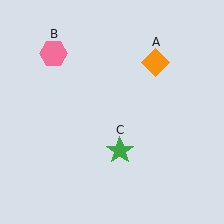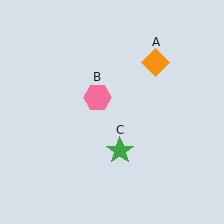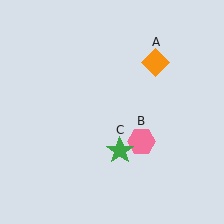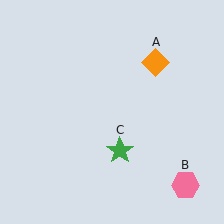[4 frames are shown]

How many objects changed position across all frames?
1 object changed position: pink hexagon (object B).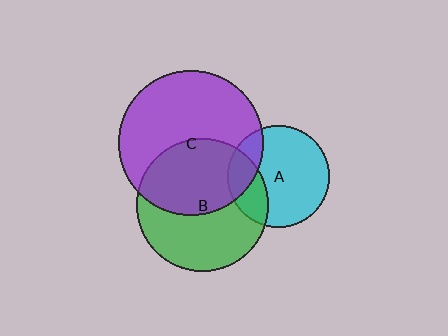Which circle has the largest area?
Circle C (purple).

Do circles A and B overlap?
Yes.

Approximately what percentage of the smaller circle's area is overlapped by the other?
Approximately 25%.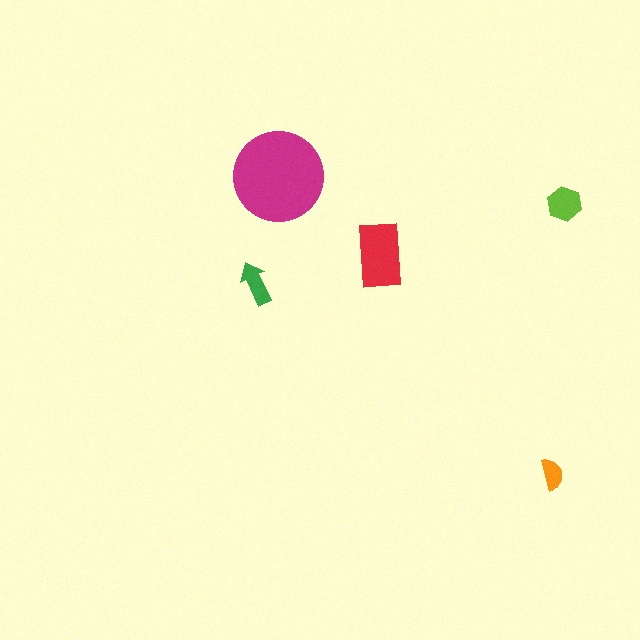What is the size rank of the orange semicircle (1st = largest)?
5th.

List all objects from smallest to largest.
The orange semicircle, the green arrow, the lime hexagon, the red rectangle, the magenta circle.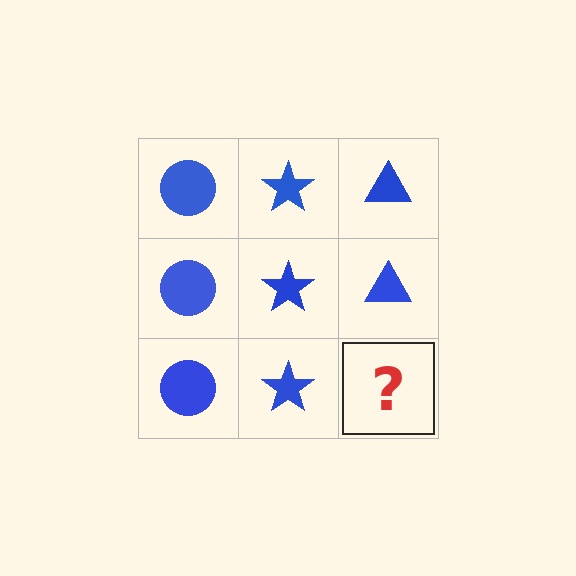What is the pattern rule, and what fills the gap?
The rule is that each column has a consistent shape. The gap should be filled with a blue triangle.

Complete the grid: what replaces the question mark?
The question mark should be replaced with a blue triangle.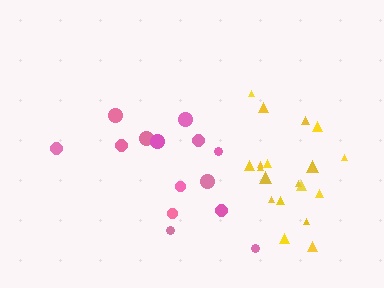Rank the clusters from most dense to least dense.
yellow, pink.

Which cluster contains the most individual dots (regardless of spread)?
Yellow (20).